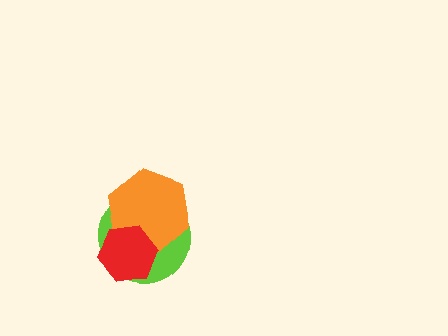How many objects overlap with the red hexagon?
2 objects overlap with the red hexagon.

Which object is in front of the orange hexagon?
The red hexagon is in front of the orange hexagon.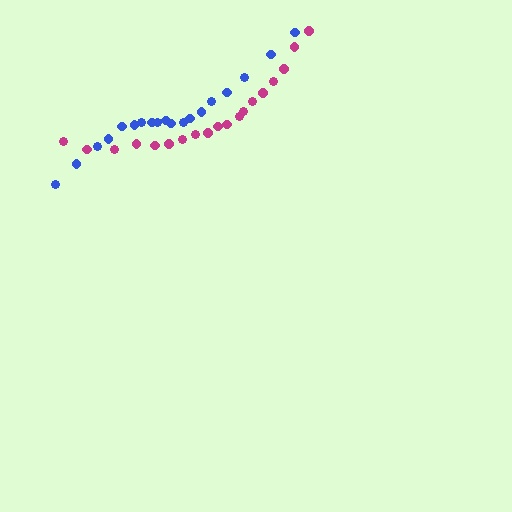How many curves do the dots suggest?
There are 2 distinct paths.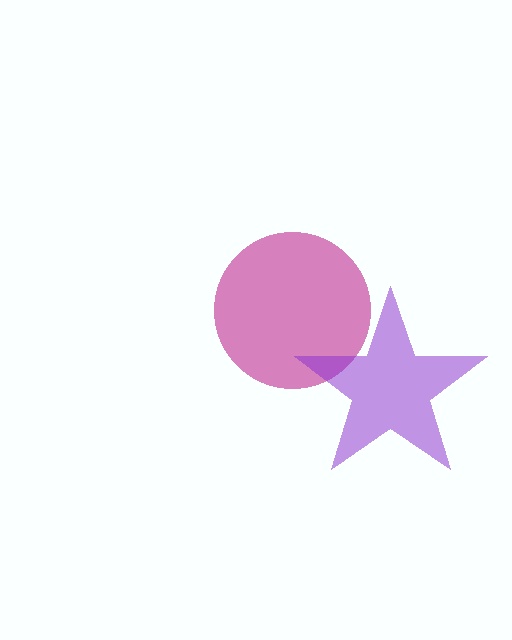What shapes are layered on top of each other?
The layered shapes are: a magenta circle, a purple star.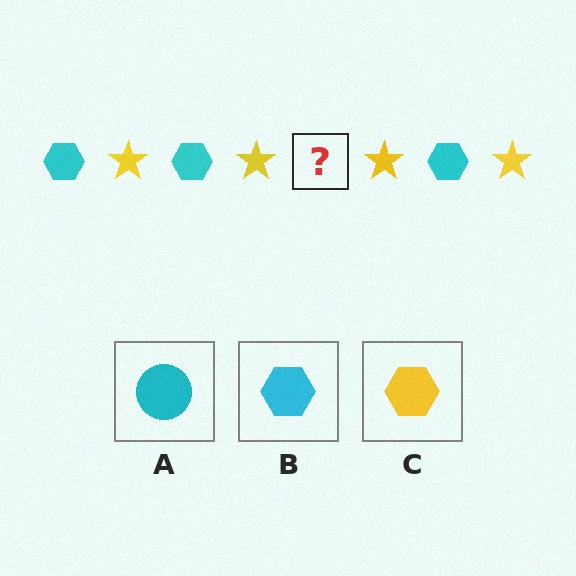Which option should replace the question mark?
Option B.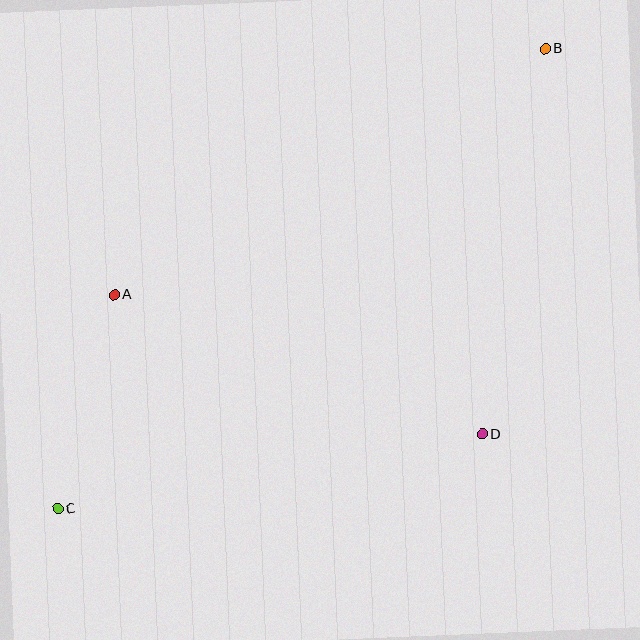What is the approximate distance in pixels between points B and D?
The distance between B and D is approximately 391 pixels.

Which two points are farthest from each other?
Points B and C are farthest from each other.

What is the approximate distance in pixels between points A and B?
The distance between A and B is approximately 497 pixels.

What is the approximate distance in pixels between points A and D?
The distance between A and D is approximately 394 pixels.